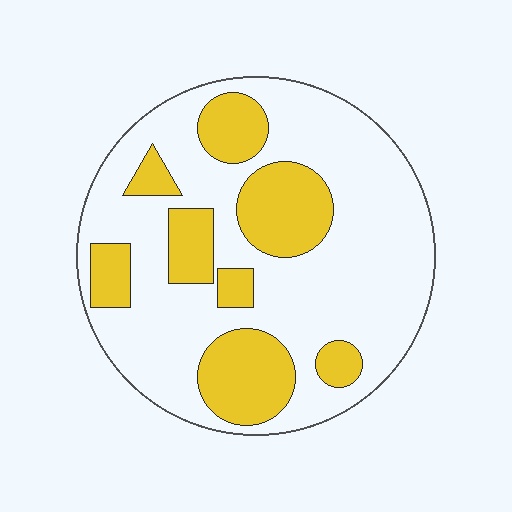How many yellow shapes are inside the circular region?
8.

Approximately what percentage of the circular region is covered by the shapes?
Approximately 30%.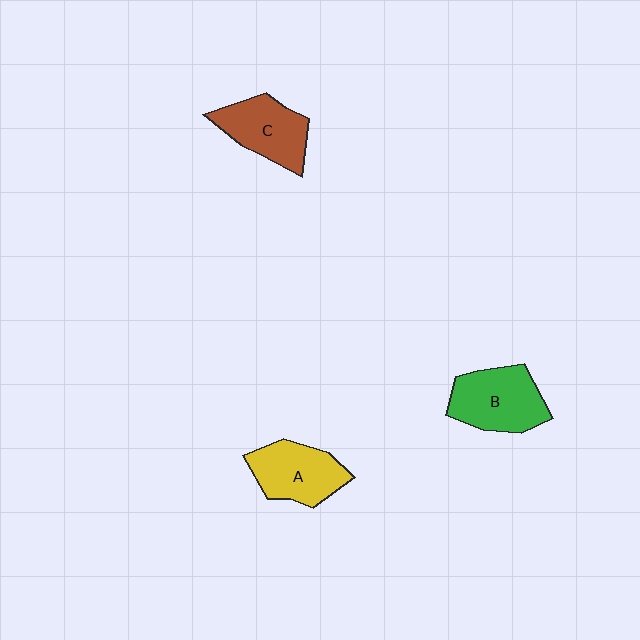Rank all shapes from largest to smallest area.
From largest to smallest: B (green), A (yellow), C (brown).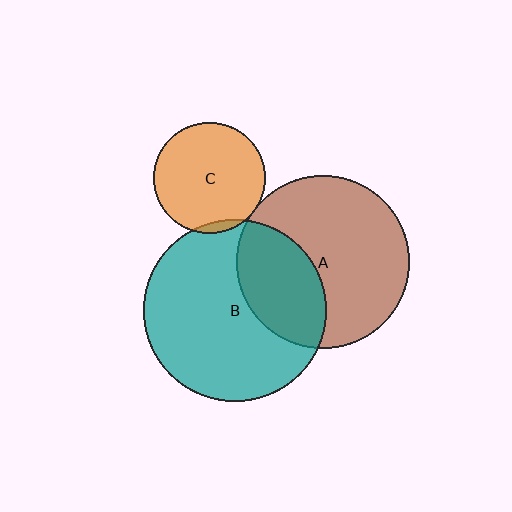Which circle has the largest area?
Circle B (teal).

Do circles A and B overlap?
Yes.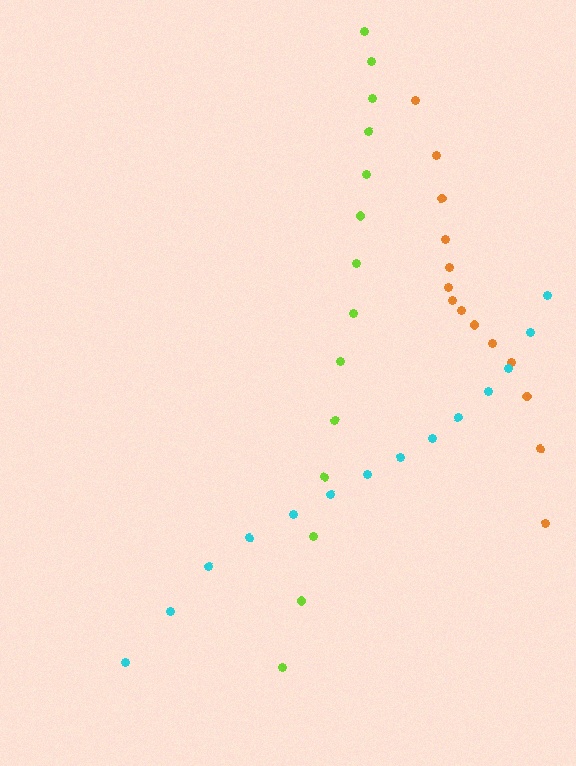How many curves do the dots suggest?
There are 3 distinct paths.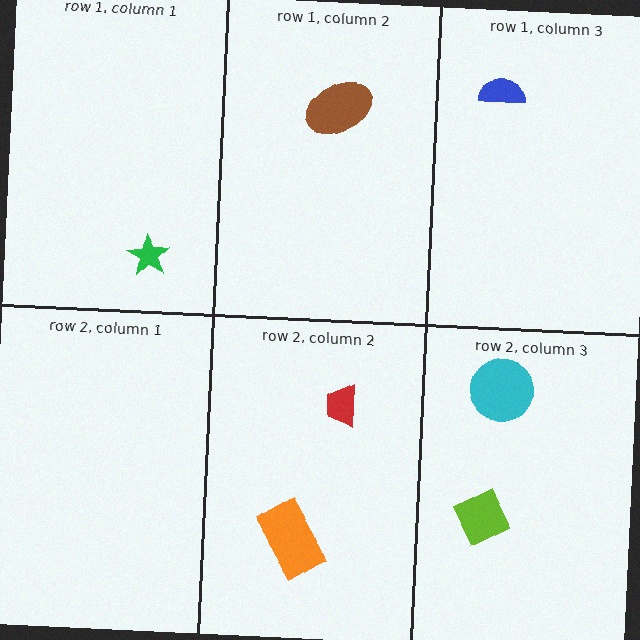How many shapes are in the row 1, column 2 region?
1.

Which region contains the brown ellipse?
The row 1, column 2 region.